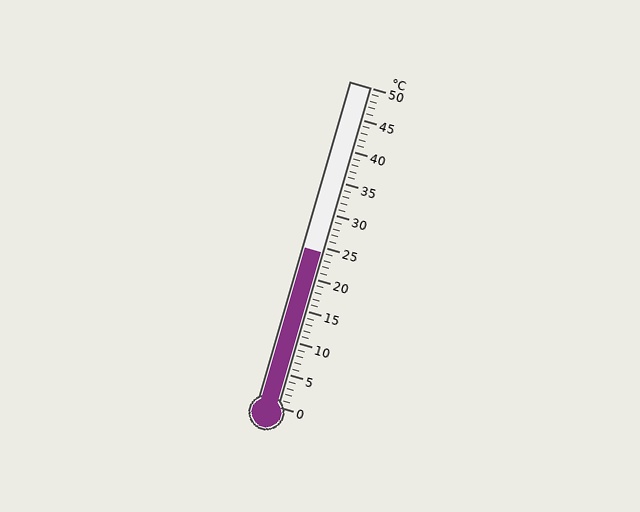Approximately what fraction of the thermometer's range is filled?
The thermometer is filled to approximately 50% of its range.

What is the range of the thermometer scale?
The thermometer scale ranges from 0°C to 50°C.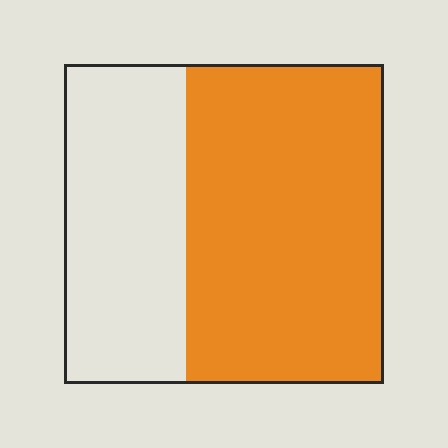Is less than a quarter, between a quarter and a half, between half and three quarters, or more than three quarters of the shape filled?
Between half and three quarters.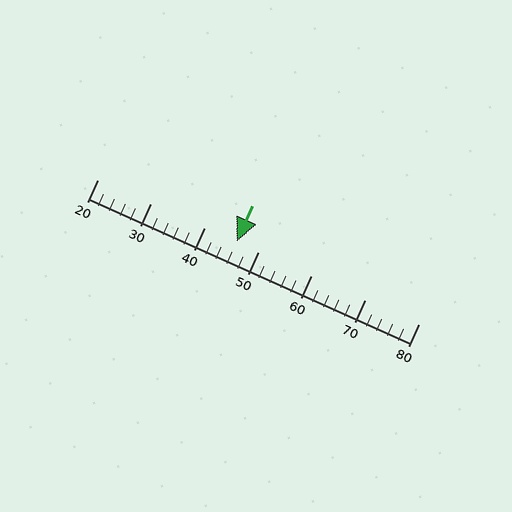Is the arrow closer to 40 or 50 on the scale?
The arrow is closer to 50.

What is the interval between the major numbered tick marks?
The major tick marks are spaced 10 units apart.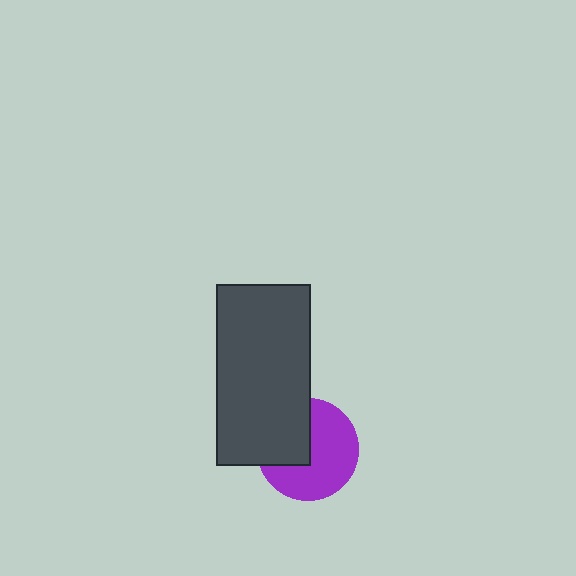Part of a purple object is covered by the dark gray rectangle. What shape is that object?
It is a circle.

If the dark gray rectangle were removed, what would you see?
You would see the complete purple circle.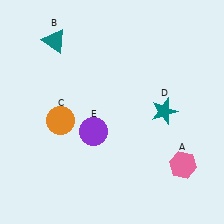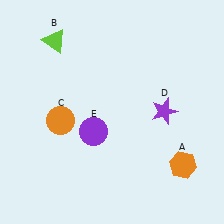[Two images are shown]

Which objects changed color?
A changed from pink to orange. B changed from teal to lime. D changed from teal to purple.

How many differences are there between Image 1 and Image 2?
There are 3 differences between the two images.